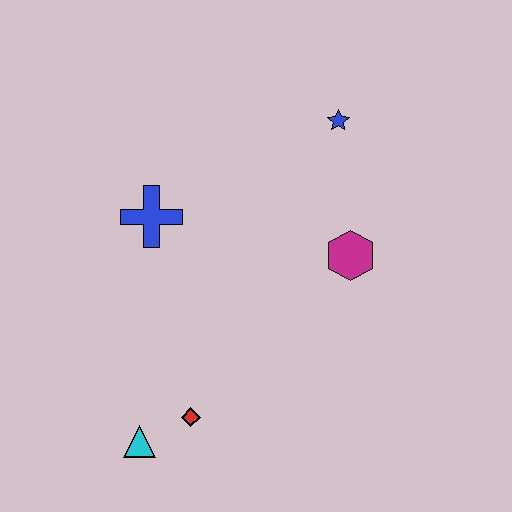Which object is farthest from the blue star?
The cyan triangle is farthest from the blue star.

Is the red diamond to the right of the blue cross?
Yes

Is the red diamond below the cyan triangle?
No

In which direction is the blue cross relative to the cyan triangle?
The blue cross is above the cyan triangle.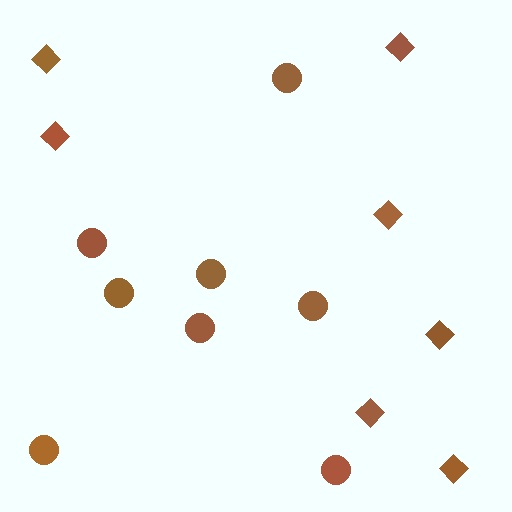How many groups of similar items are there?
There are 2 groups: one group of circles (8) and one group of diamonds (7).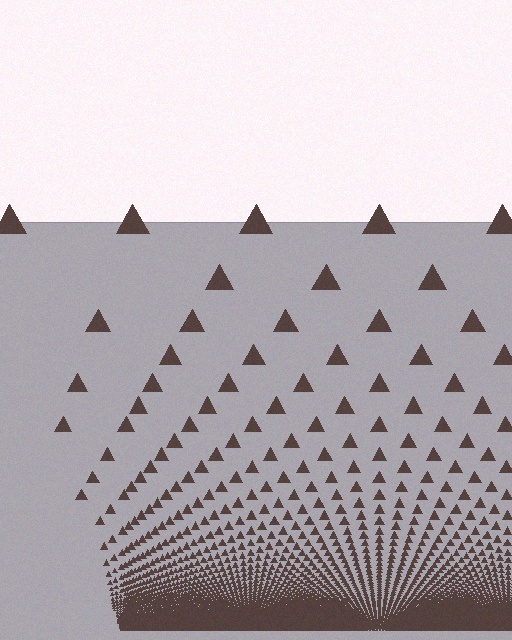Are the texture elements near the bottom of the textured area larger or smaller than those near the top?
Smaller. The gradient is inverted — elements near the bottom are smaller and denser.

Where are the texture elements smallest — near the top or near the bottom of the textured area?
Near the bottom.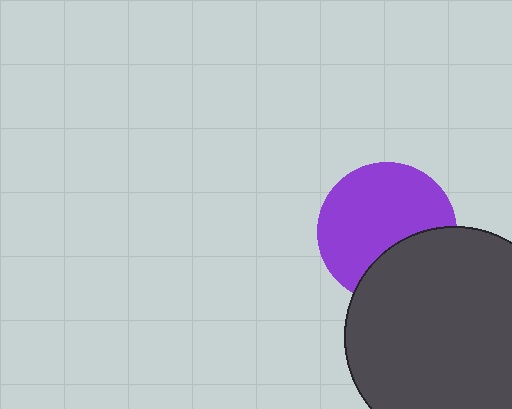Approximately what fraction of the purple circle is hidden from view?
Roughly 32% of the purple circle is hidden behind the dark gray circle.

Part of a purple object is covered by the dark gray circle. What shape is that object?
It is a circle.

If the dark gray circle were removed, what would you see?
You would see the complete purple circle.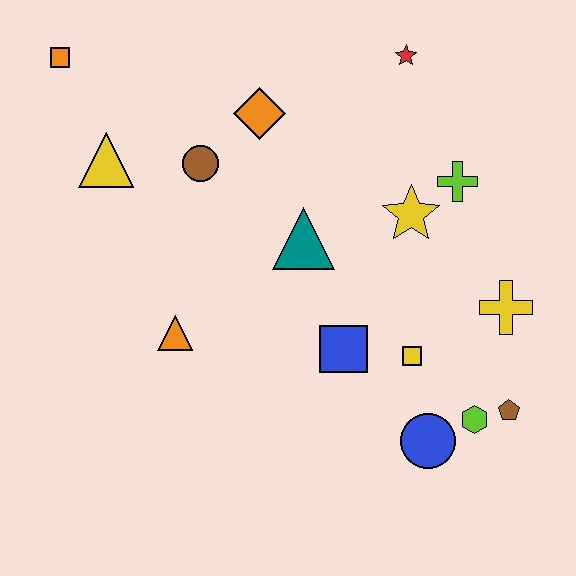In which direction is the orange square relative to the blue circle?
The orange square is above the blue circle.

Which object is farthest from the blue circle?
The orange square is farthest from the blue circle.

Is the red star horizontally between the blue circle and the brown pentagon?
No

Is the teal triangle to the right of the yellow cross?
No